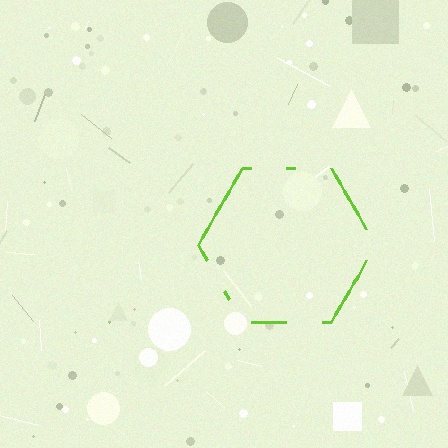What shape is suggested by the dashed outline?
The dashed outline suggests a hexagon.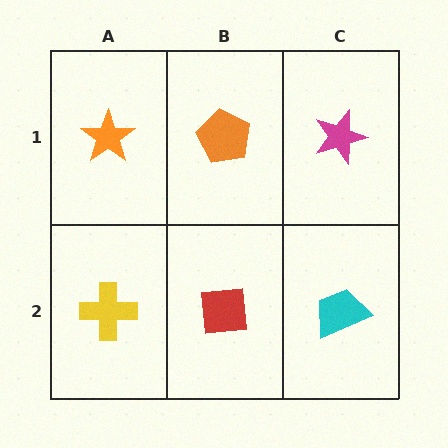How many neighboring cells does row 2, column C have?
2.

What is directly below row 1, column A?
A yellow cross.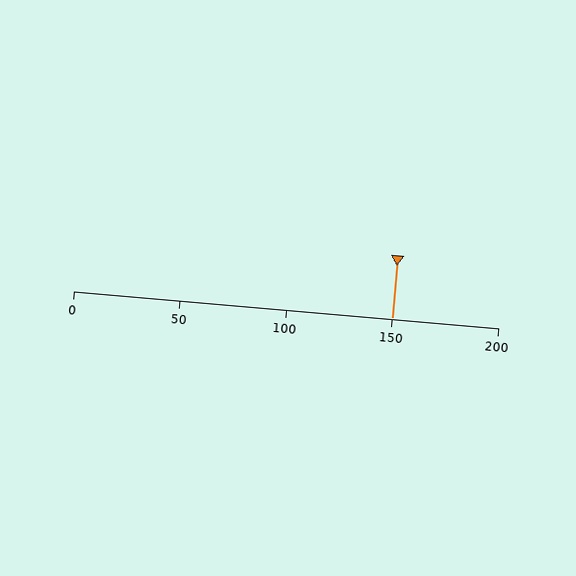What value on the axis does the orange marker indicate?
The marker indicates approximately 150.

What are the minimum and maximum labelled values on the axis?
The axis runs from 0 to 200.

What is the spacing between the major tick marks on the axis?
The major ticks are spaced 50 apart.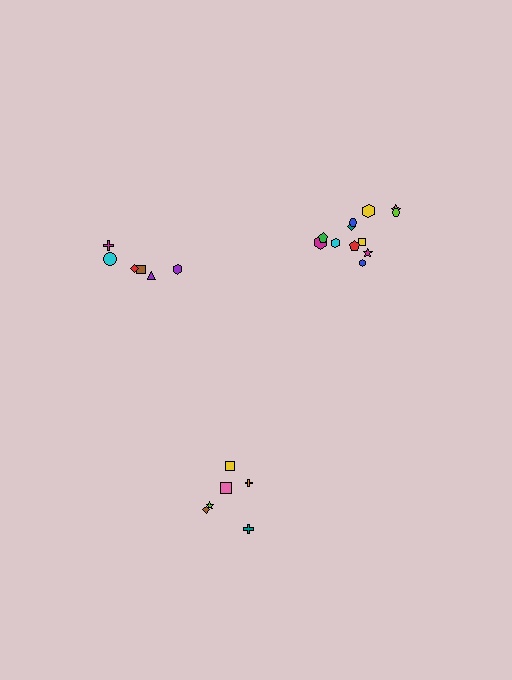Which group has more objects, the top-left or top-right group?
The top-right group.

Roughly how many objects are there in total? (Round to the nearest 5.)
Roughly 25 objects in total.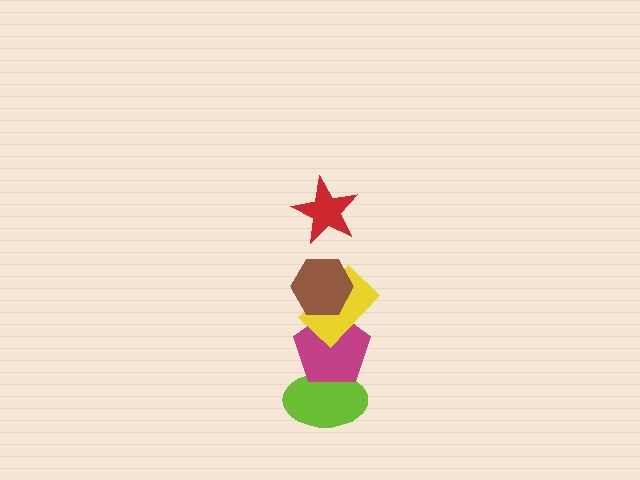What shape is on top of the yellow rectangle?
The brown hexagon is on top of the yellow rectangle.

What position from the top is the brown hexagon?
The brown hexagon is 2nd from the top.